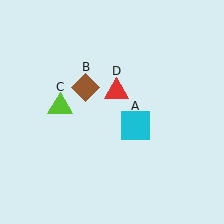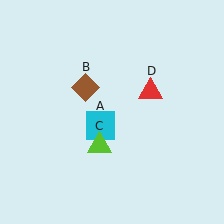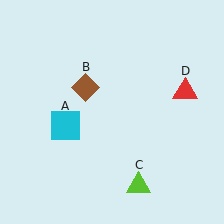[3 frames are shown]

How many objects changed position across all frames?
3 objects changed position: cyan square (object A), lime triangle (object C), red triangle (object D).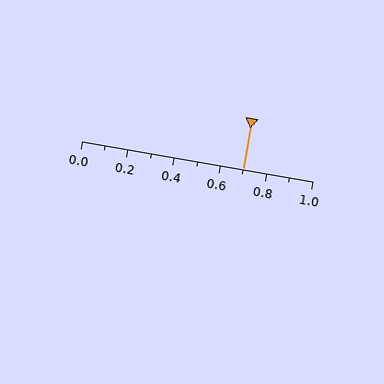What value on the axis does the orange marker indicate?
The marker indicates approximately 0.7.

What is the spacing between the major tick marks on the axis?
The major ticks are spaced 0.2 apart.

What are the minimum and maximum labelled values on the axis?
The axis runs from 0.0 to 1.0.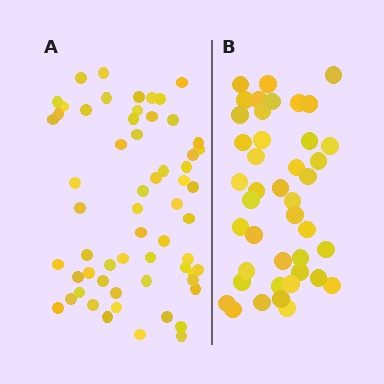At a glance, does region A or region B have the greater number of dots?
Region A (the left region) has more dots.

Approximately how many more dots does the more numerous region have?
Region A has approximately 20 more dots than region B.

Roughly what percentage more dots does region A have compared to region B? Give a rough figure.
About 45% more.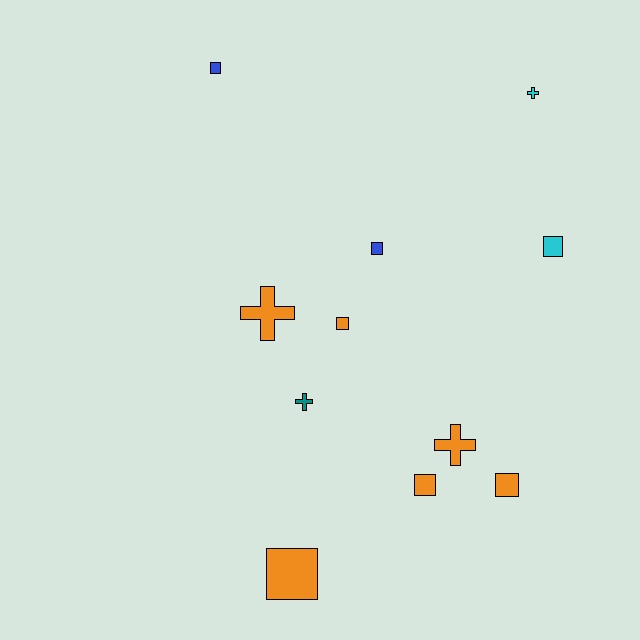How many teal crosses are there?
There is 1 teal cross.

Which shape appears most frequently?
Square, with 7 objects.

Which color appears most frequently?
Orange, with 6 objects.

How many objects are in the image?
There are 11 objects.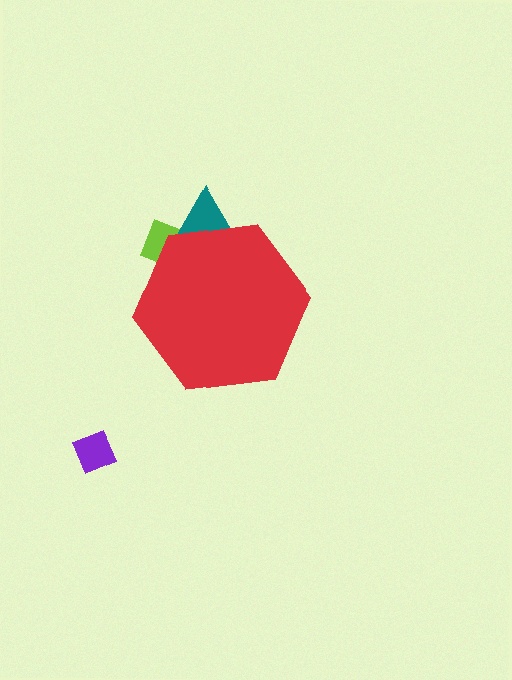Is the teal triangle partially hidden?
Yes, the teal triangle is partially hidden behind the red hexagon.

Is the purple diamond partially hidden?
No, the purple diamond is fully visible.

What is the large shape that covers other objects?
A red hexagon.